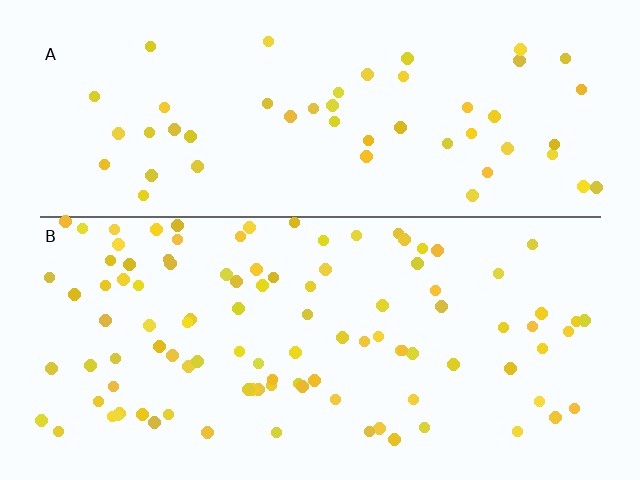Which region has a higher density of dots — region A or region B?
B (the bottom).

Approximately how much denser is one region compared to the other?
Approximately 2.0× — region B over region A.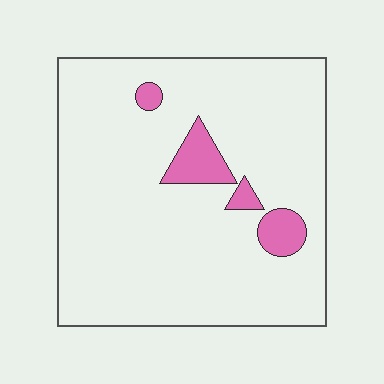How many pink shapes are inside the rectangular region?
4.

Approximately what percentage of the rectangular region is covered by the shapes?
Approximately 10%.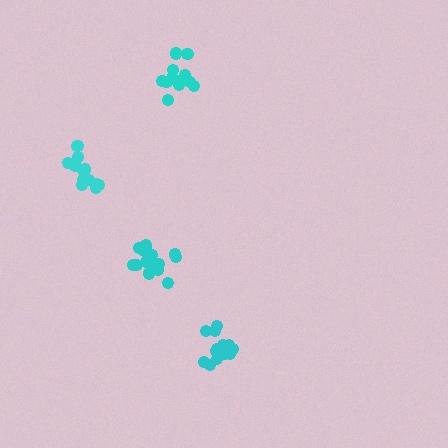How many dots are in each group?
Group 1: 16 dots, Group 2: 16 dots, Group 3: 12 dots, Group 4: 12 dots (56 total).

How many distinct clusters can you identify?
There are 4 distinct clusters.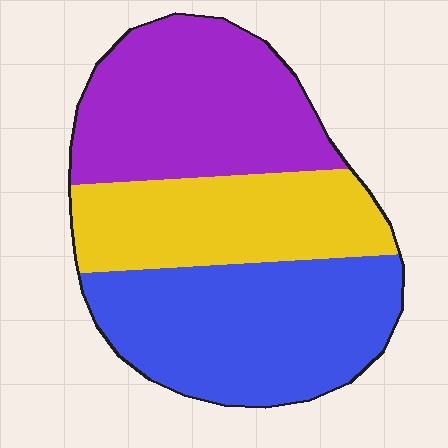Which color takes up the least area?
Yellow, at roughly 30%.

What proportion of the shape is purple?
Purple takes up about one third (1/3) of the shape.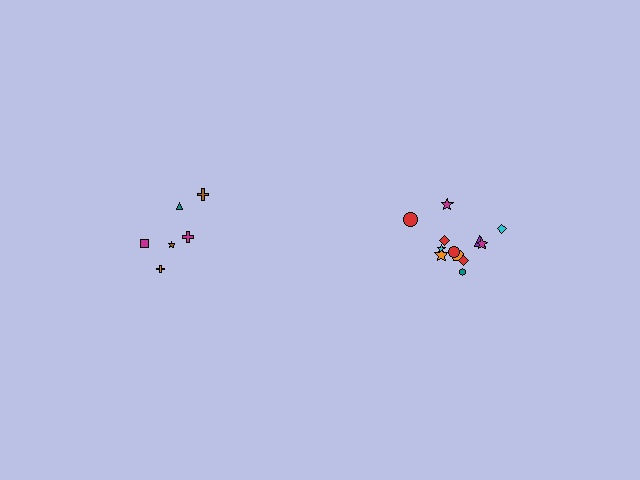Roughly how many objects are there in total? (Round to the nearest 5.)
Roughly 20 objects in total.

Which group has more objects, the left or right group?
The right group.